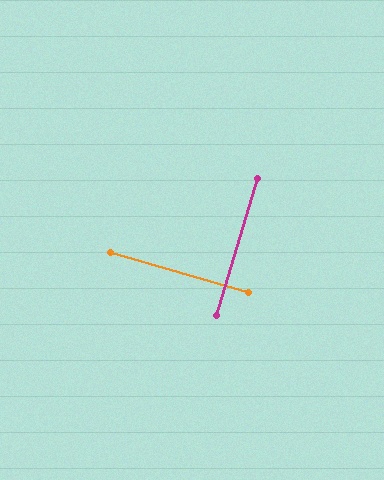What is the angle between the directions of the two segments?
Approximately 89 degrees.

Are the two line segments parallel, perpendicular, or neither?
Perpendicular — they meet at approximately 89°.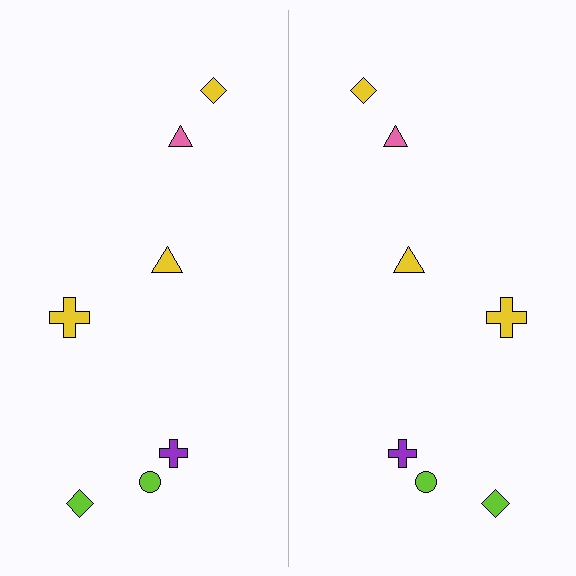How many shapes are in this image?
There are 14 shapes in this image.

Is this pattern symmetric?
Yes, this pattern has bilateral (reflection) symmetry.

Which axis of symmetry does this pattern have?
The pattern has a vertical axis of symmetry running through the center of the image.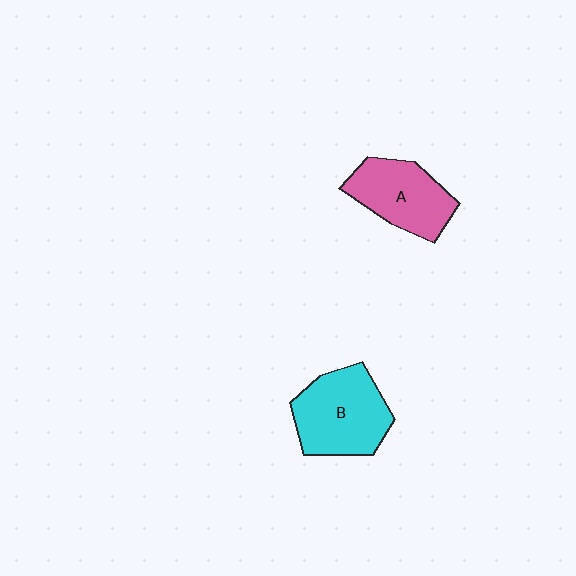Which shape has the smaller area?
Shape A (pink).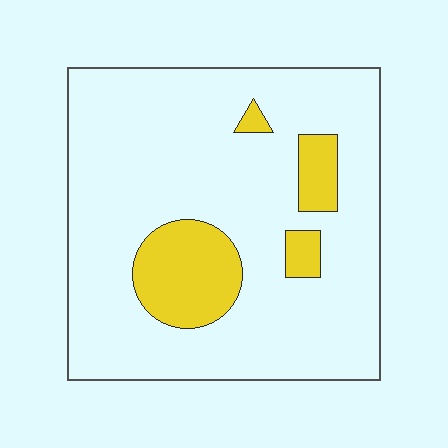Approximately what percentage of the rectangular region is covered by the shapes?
Approximately 15%.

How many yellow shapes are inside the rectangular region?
4.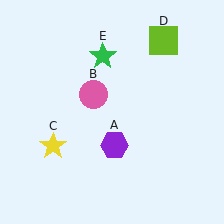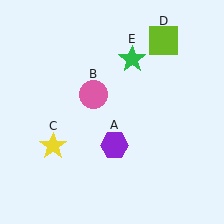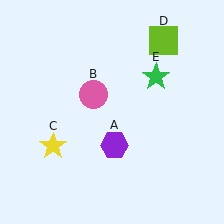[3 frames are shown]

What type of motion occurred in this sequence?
The green star (object E) rotated clockwise around the center of the scene.